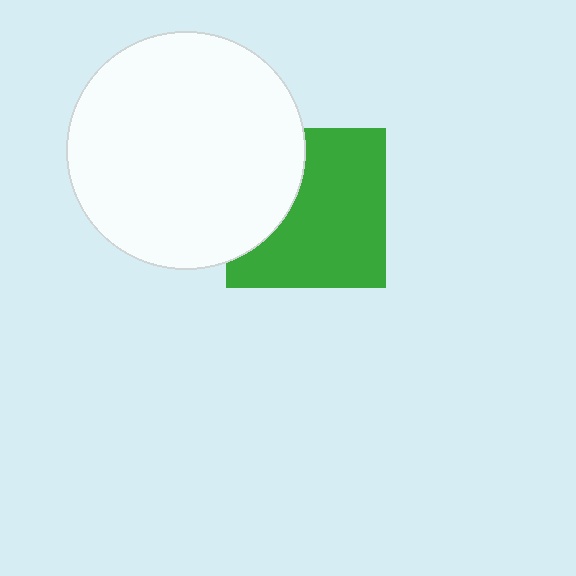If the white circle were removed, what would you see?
You would see the complete green square.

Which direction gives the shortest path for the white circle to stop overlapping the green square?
Moving left gives the shortest separation.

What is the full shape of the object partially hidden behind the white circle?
The partially hidden object is a green square.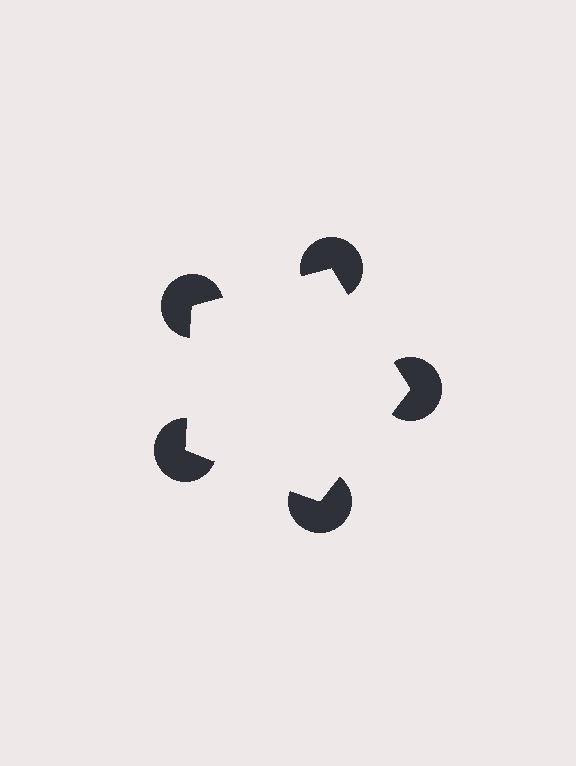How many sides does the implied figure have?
5 sides.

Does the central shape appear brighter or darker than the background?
It typically appears slightly brighter than the background, even though no actual brightness change is drawn.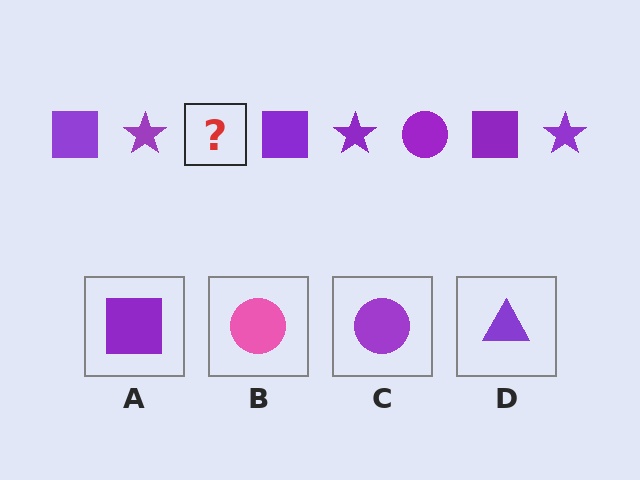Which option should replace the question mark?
Option C.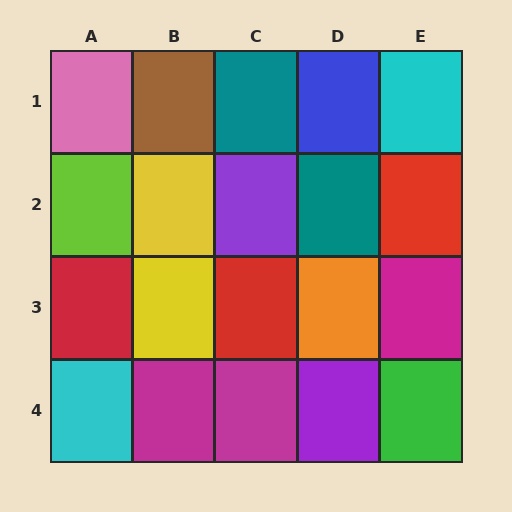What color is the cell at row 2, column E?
Red.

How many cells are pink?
1 cell is pink.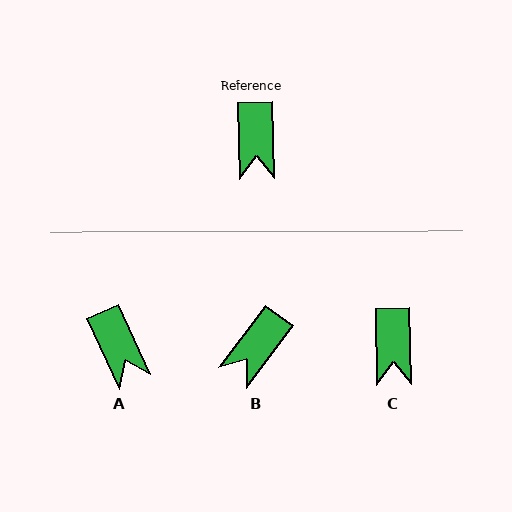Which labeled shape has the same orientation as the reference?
C.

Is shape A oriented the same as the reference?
No, it is off by about 24 degrees.